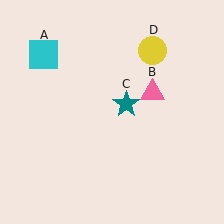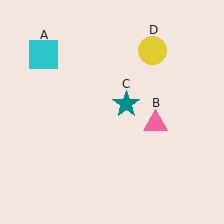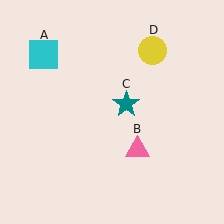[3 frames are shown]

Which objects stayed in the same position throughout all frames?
Cyan square (object A) and teal star (object C) and yellow circle (object D) remained stationary.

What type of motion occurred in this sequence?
The pink triangle (object B) rotated clockwise around the center of the scene.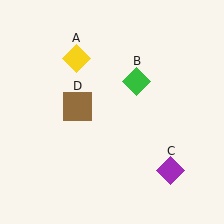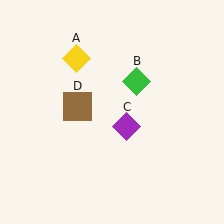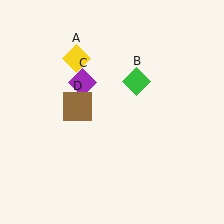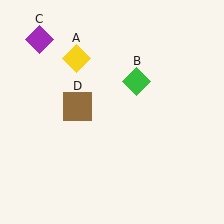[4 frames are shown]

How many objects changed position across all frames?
1 object changed position: purple diamond (object C).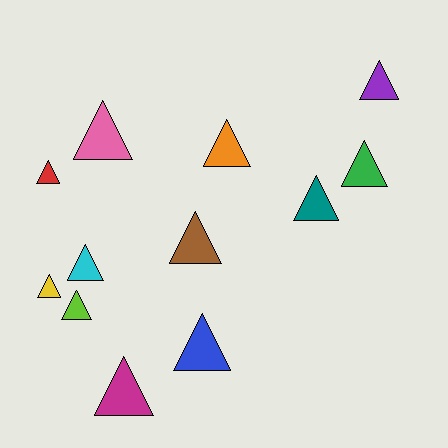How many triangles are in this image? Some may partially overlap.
There are 12 triangles.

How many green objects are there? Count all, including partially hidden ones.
There is 1 green object.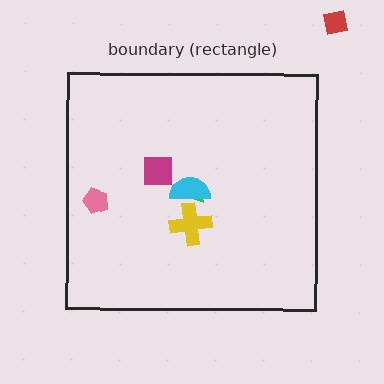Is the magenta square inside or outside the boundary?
Inside.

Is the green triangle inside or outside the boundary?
Inside.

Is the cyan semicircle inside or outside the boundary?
Inside.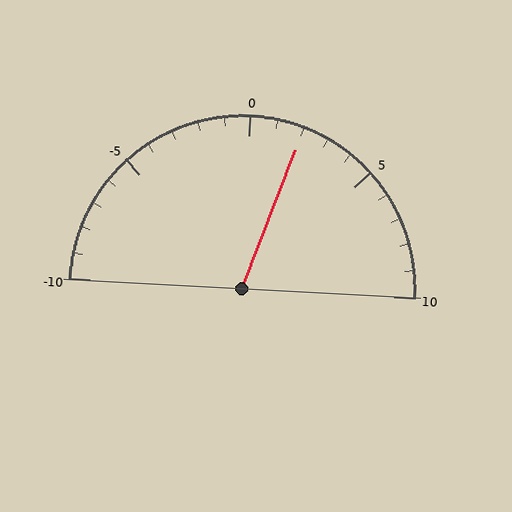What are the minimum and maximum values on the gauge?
The gauge ranges from -10 to 10.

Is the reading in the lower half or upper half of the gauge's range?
The reading is in the upper half of the range (-10 to 10).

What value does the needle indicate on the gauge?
The needle indicates approximately 2.